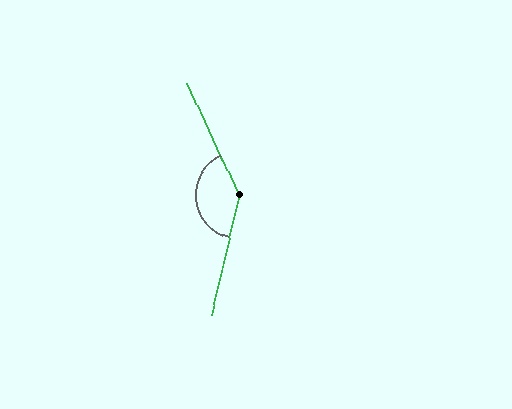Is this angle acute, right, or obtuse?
It is obtuse.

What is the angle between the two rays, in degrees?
Approximately 143 degrees.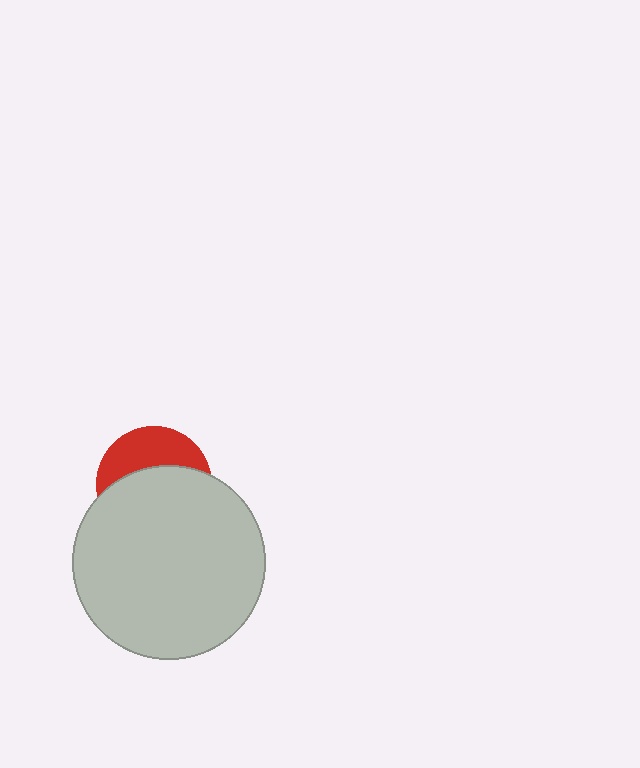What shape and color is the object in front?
The object in front is a light gray circle.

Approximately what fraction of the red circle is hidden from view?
Roughly 63% of the red circle is hidden behind the light gray circle.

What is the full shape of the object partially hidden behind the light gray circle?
The partially hidden object is a red circle.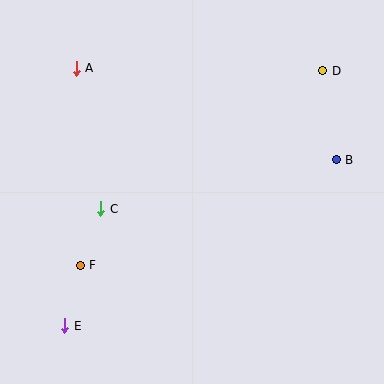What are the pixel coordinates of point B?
Point B is at (336, 160).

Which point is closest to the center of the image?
Point C at (101, 209) is closest to the center.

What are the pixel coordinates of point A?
Point A is at (76, 68).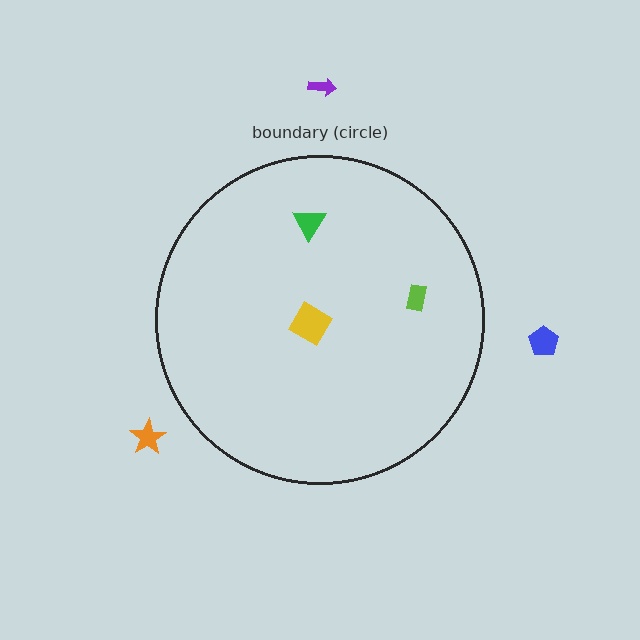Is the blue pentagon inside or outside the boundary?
Outside.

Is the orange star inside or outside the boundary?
Outside.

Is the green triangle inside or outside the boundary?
Inside.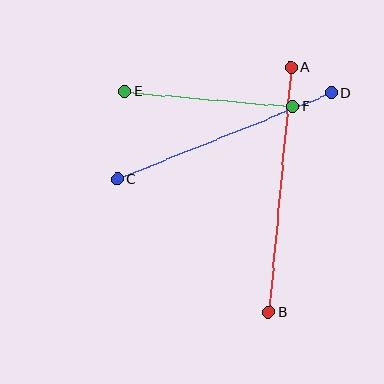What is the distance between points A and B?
The distance is approximately 246 pixels.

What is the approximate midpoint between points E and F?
The midpoint is at approximately (209, 99) pixels.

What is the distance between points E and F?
The distance is approximately 169 pixels.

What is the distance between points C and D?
The distance is approximately 231 pixels.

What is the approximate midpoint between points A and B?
The midpoint is at approximately (280, 190) pixels.